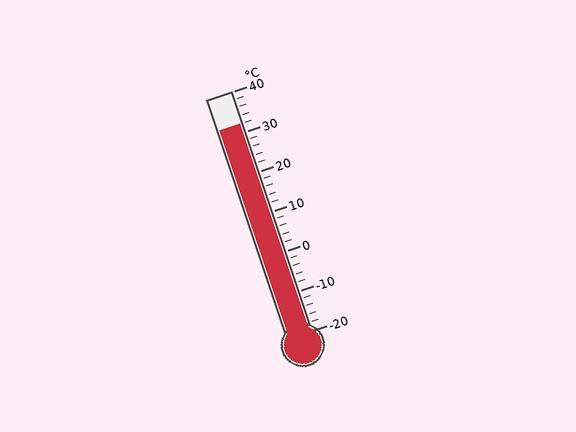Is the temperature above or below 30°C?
The temperature is above 30°C.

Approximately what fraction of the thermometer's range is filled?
The thermometer is filled to approximately 85% of its range.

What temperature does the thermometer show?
The thermometer shows approximately 32°C.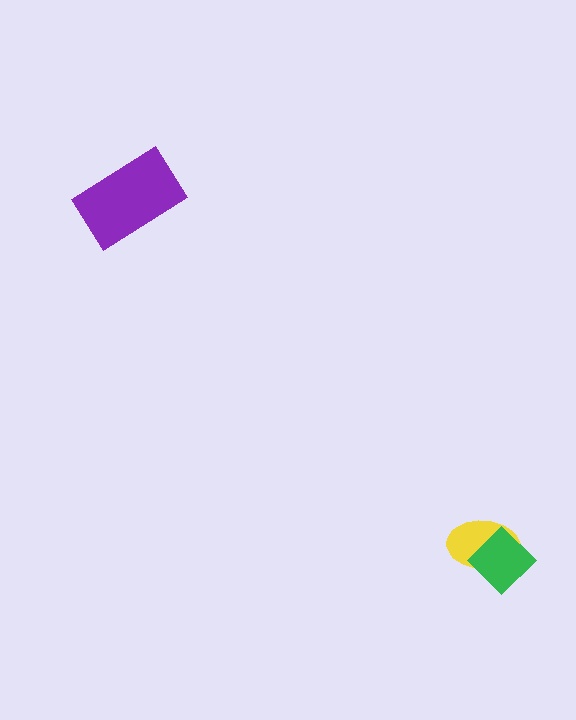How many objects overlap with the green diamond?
1 object overlaps with the green diamond.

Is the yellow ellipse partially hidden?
Yes, it is partially covered by another shape.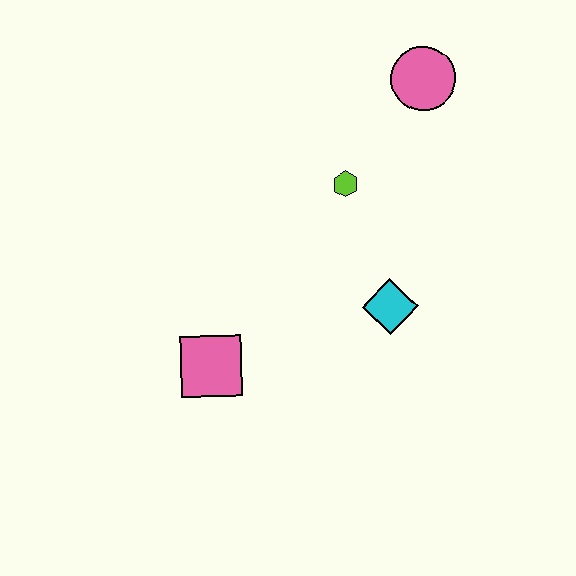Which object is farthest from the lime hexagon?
The pink square is farthest from the lime hexagon.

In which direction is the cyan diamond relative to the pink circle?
The cyan diamond is below the pink circle.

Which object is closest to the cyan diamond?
The lime hexagon is closest to the cyan diamond.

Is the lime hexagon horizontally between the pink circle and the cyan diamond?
No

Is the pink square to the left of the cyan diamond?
Yes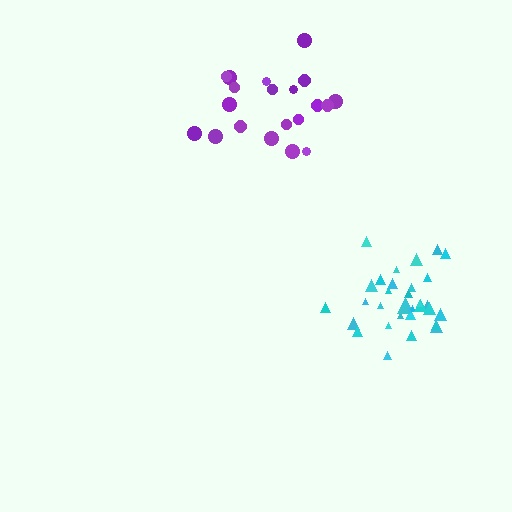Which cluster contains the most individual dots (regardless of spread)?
Cyan (35).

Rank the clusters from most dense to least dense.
cyan, purple.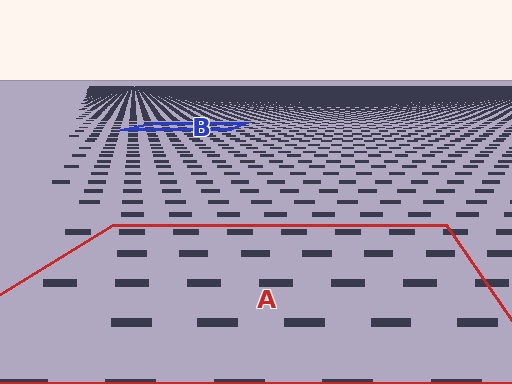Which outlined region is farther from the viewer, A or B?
Region B is farther from the viewer — the texture elements inside it appear smaller and more densely packed.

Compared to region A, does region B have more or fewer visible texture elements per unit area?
Region B has more texture elements per unit area — they are packed more densely because it is farther away.